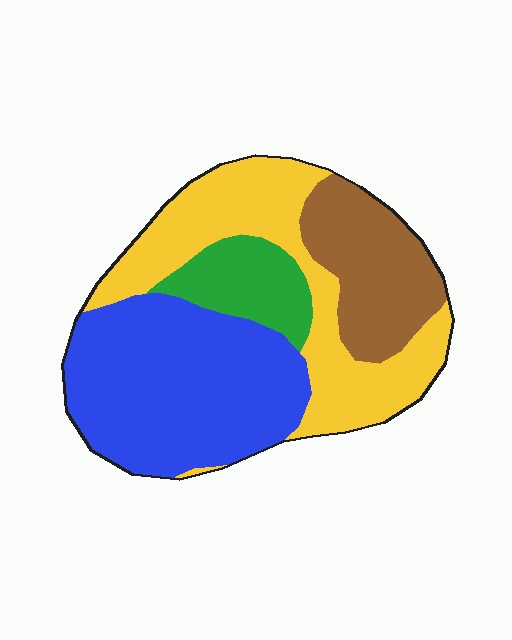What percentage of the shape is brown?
Brown covers roughly 20% of the shape.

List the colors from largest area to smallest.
From largest to smallest: blue, yellow, brown, green.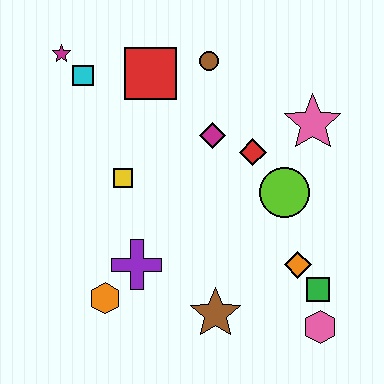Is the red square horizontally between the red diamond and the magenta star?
Yes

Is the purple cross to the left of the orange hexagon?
No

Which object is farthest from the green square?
The magenta star is farthest from the green square.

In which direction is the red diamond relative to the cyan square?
The red diamond is to the right of the cyan square.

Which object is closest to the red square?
The brown circle is closest to the red square.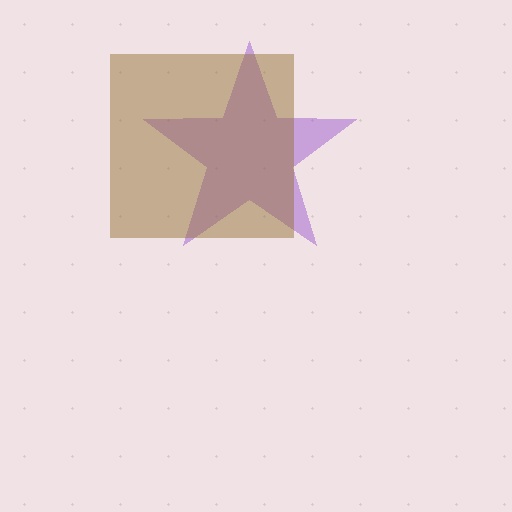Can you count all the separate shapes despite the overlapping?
Yes, there are 2 separate shapes.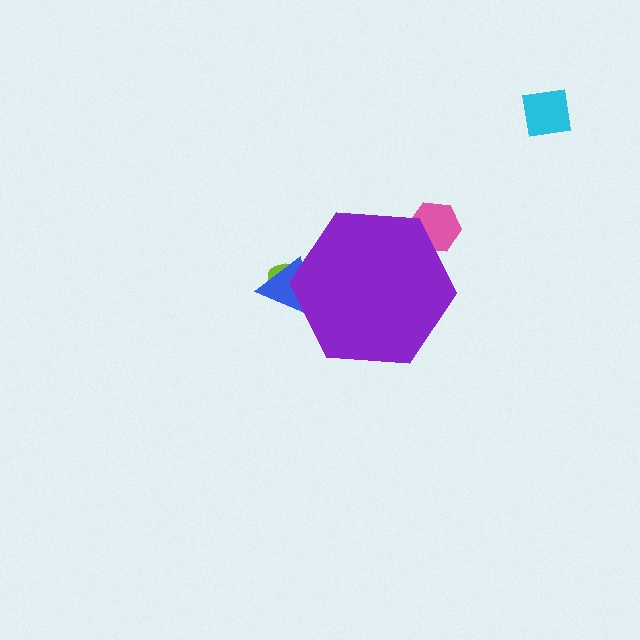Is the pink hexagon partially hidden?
Yes, the pink hexagon is partially hidden behind the purple hexagon.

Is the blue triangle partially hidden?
Yes, the blue triangle is partially hidden behind the purple hexagon.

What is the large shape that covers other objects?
A purple hexagon.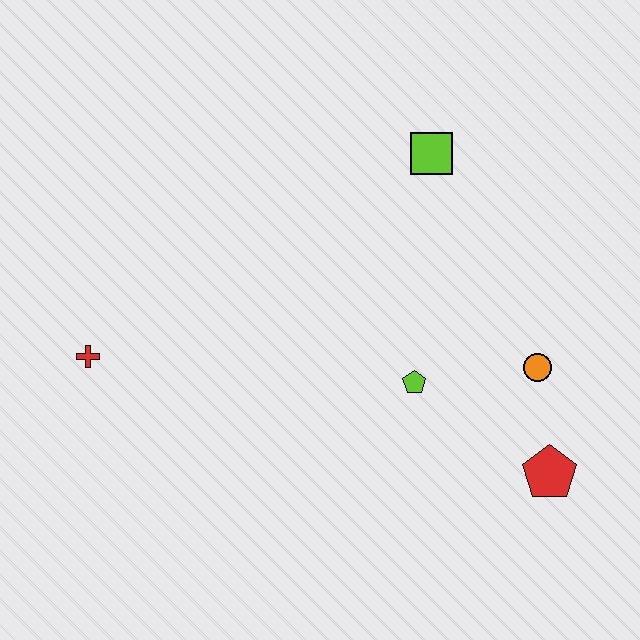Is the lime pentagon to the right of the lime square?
No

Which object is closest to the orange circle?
The red pentagon is closest to the orange circle.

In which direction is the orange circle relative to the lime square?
The orange circle is below the lime square.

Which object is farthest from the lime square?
The red cross is farthest from the lime square.